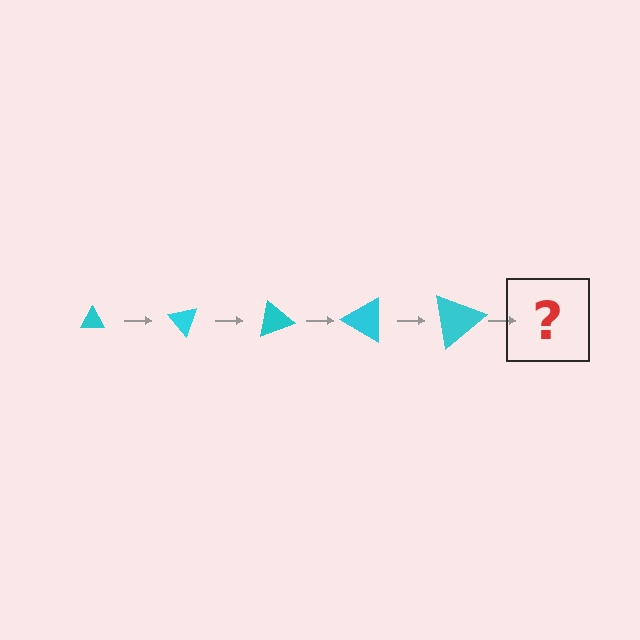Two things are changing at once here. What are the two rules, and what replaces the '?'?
The two rules are that the triangle grows larger each step and it rotates 50 degrees each step. The '?' should be a triangle, larger than the previous one and rotated 250 degrees from the start.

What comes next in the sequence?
The next element should be a triangle, larger than the previous one and rotated 250 degrees from the start.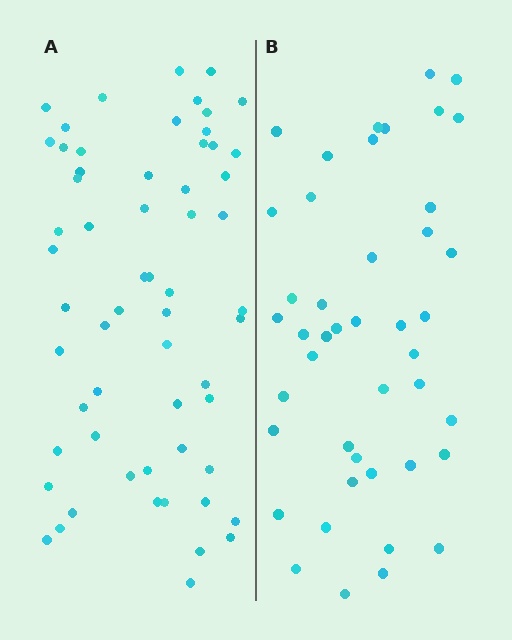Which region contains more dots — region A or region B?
Region A (the left region) has more dots.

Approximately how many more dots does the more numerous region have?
Region A has approximately 15 more dots than region B.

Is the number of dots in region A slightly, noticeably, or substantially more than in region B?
Region A has noticeably more, but not dramatically so. The ratio is roughly 1.4 to 1.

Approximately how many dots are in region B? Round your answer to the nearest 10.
About 40 dots. (The exact count is 44, which rounds to 40.)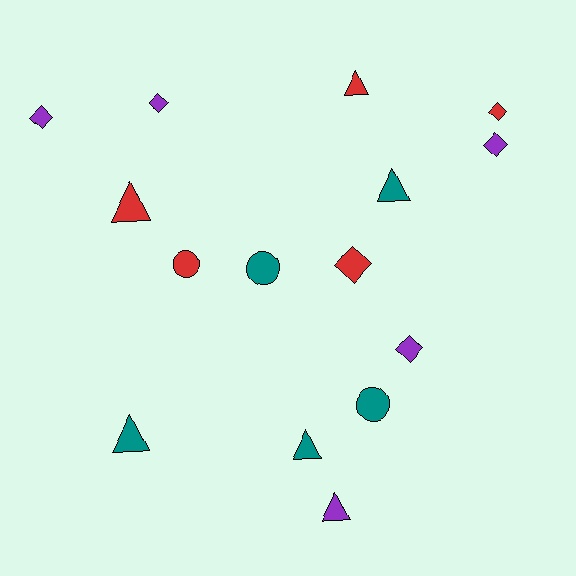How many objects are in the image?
There are 15 objects.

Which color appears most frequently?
Purple, with 5 objects.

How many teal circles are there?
There are 2 teal circles.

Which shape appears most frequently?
Triangle, with 6 objects.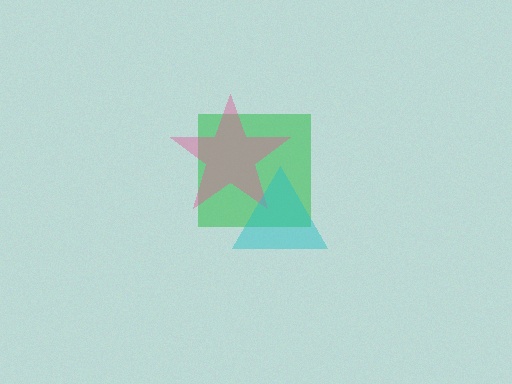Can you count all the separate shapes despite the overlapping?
Yes, there are 3 separate shapes.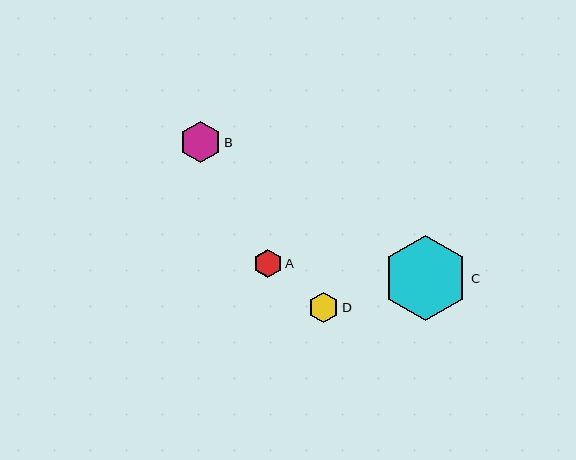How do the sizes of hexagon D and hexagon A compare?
Hexagon D and hexagon A are approximately the same size.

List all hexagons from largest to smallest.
From largest to smallest: C, B, D, A.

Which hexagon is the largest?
Hexagon C is the largest with a size of approximately 85 pixels.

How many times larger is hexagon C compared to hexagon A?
Hexagon C is approximately 3.0 times the size of hexagon A.